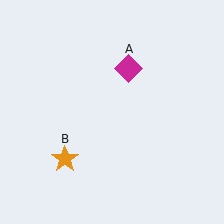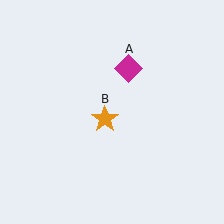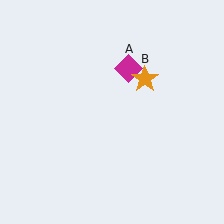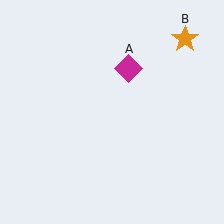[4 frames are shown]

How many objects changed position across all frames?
1 object changed position: orange star (object B).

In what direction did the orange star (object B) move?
The orange star (object B) moved up and to the right.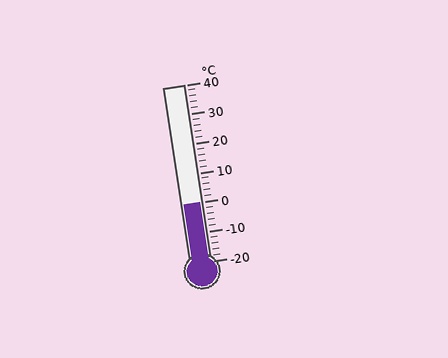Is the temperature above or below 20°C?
The temperature is below 20°C.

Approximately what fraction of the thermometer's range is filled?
The thermometer is filled to approximately 35% of its range.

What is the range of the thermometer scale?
The thermometer scale ranges from -20°C to 40°C.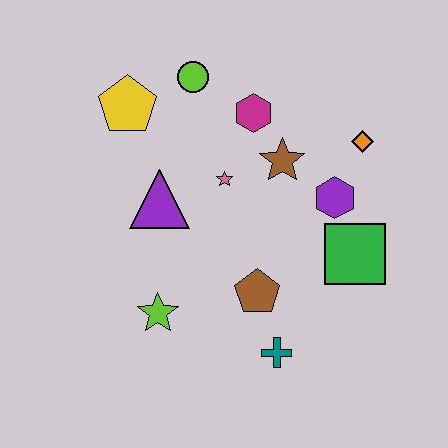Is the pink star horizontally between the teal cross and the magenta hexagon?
No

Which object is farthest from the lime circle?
The teal cross is farthest from the lime circle.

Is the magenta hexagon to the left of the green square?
Yes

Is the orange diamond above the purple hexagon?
Yes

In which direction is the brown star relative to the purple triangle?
The brown star is to the right of the purple triangle.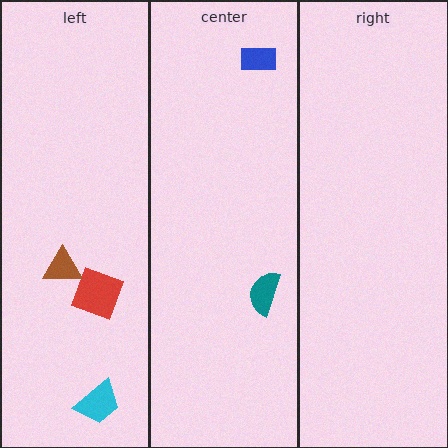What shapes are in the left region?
The cyan trapezoid, the red square, the brown triangle.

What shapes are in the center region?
The blue rectangle, the teal semicircle.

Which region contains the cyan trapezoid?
The left region.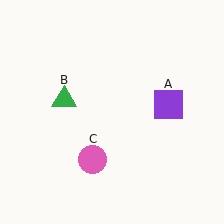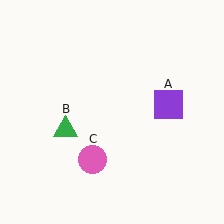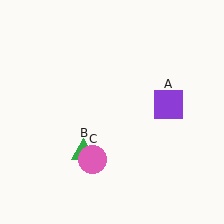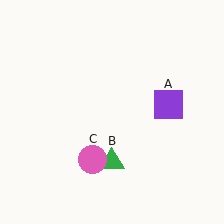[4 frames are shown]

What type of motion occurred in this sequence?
The green triangle (object B) rotated counterclockwise around the center of the scene.